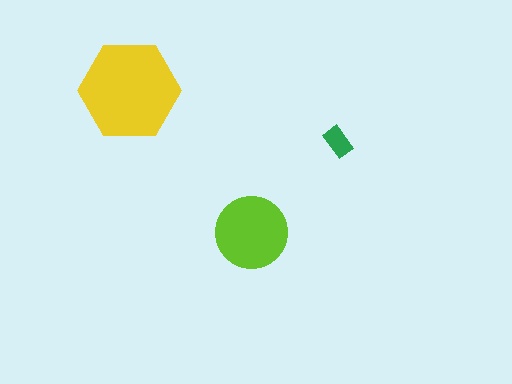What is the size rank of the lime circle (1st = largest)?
2nd.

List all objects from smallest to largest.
The green rectangle, the lime circle, the yellow hexagon.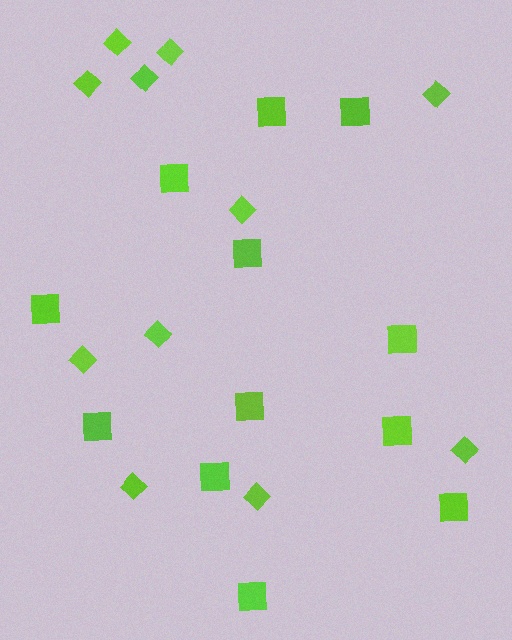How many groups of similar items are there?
There are 2 groups: one group of squares (12) and one group of diamonds (11).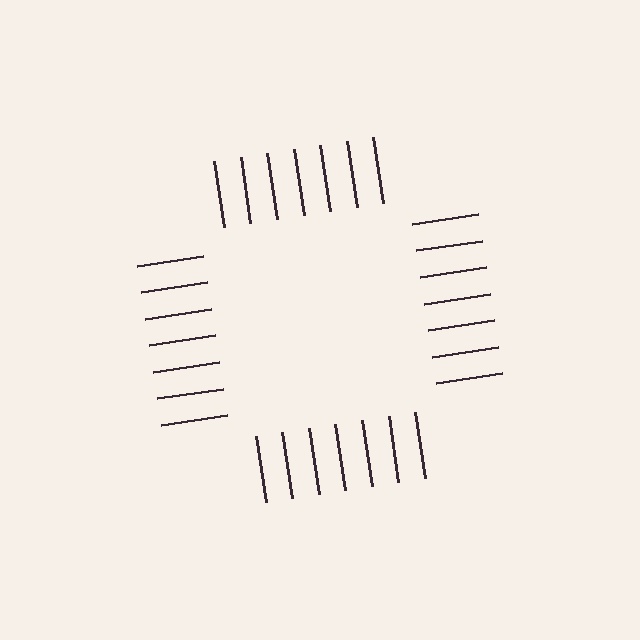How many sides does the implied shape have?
4 sides — the line-ends trace a square.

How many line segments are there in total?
28 — 7 along each of the 4 edges.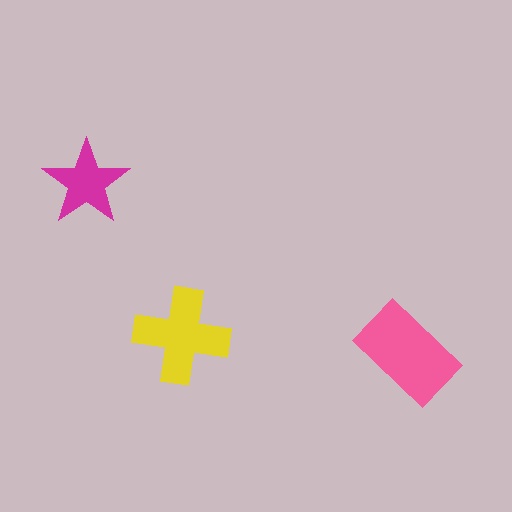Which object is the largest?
The pink rectangle.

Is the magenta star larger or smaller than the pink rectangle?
Smaller.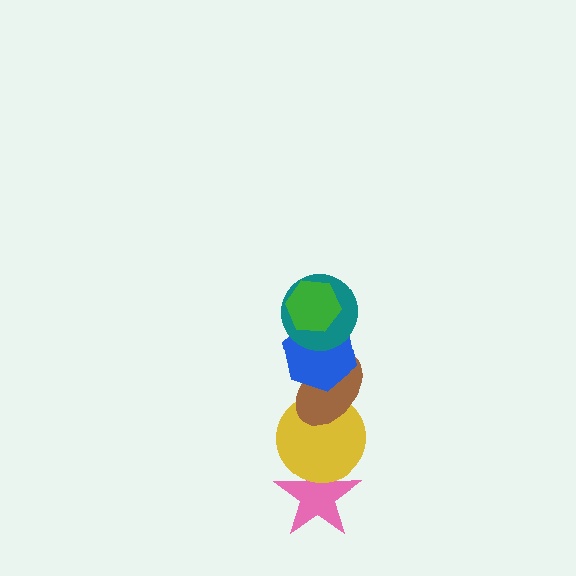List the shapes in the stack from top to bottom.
From top to bottom: the green hexagon, the teal circle, the blue hexagon, the brown ellipse, the yellow circle, the pink star.